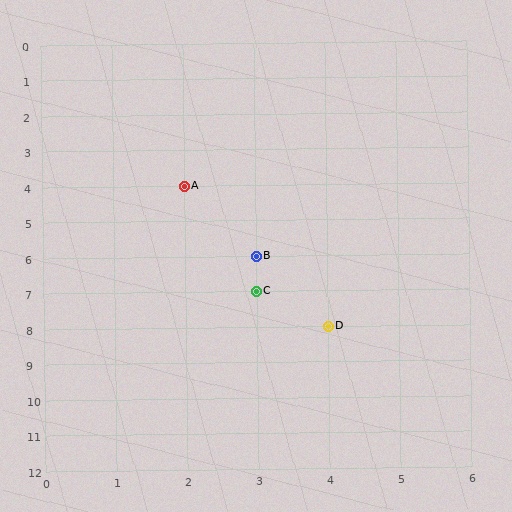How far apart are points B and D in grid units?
Points B and D are 1 column and 2 rows apart (about 2.2 grid units diagonally).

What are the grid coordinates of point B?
Point B is at grid coordinates (3, 6).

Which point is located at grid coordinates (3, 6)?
Point B is at (3, 6).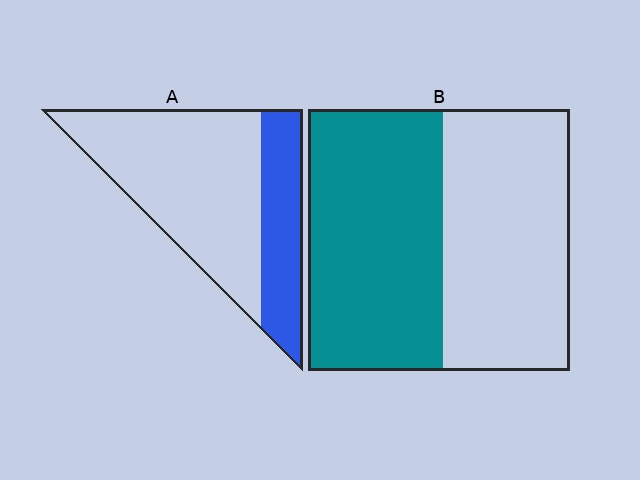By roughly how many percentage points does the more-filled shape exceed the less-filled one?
By roughly 20 percentage points (B over A).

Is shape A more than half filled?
No.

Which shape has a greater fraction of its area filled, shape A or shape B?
Shape B.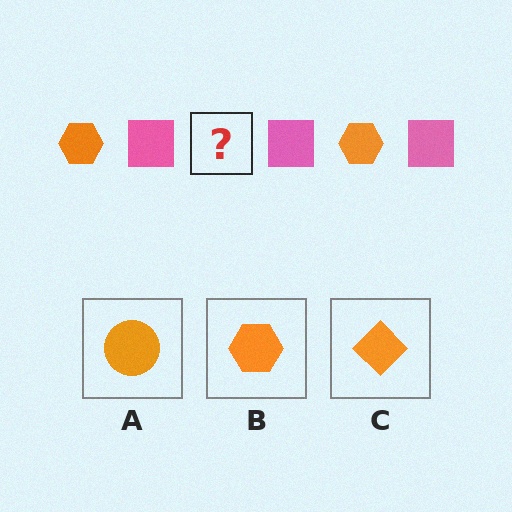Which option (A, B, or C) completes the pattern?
B.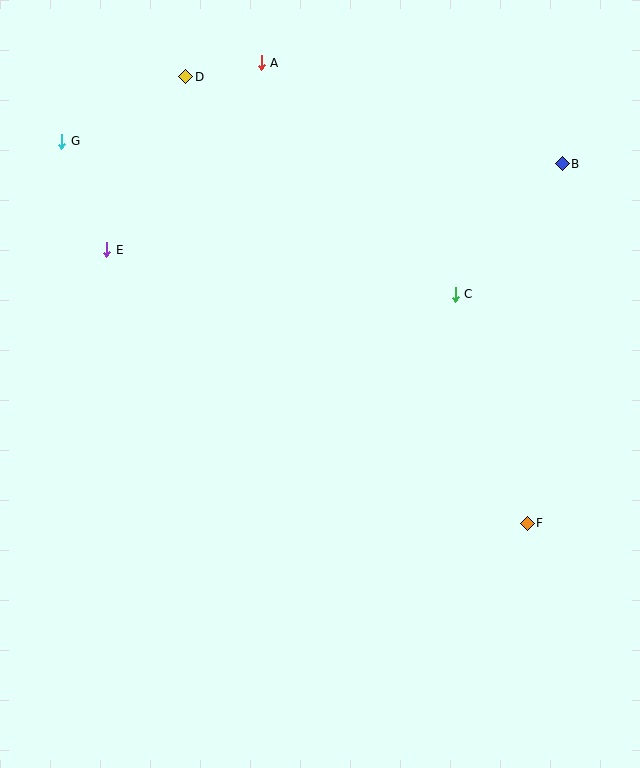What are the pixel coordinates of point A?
Point A is at (261, 63).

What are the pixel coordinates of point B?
Point B is at (562, 164).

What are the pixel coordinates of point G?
Point G is at (62, 141).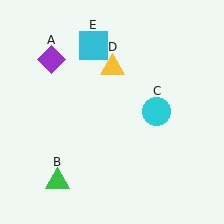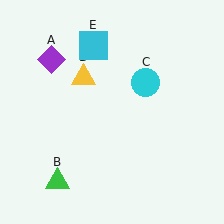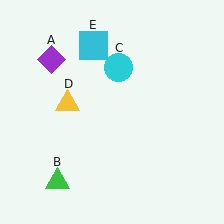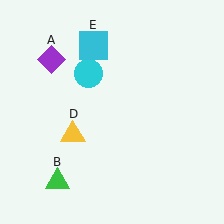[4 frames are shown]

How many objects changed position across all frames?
2 objects changed position: cyan circle (object C), yellow triangle (object D).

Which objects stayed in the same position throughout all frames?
Purple diamond (object A) and green triangle (object B) and cyan square (object E) remained stationary.